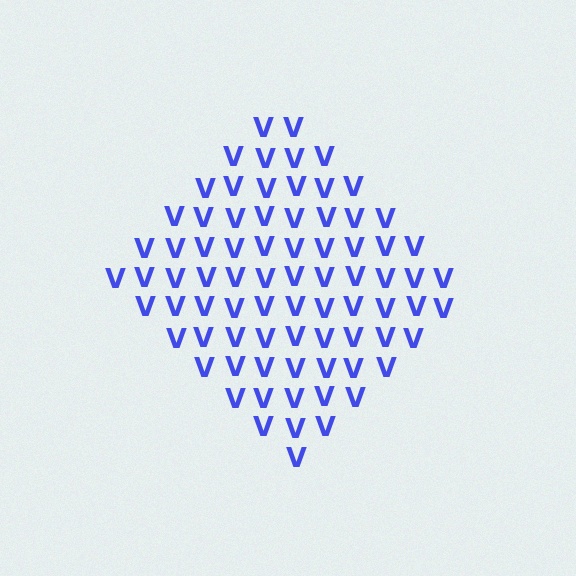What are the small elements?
The small elements are letter V's.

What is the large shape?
The large shape is a diamond.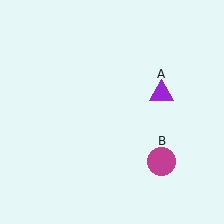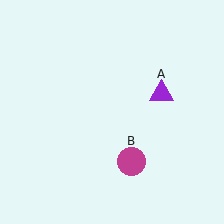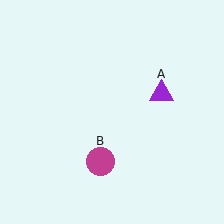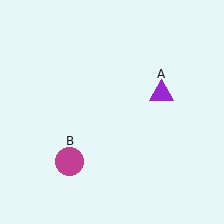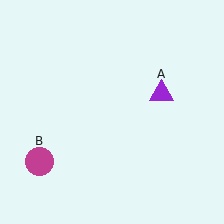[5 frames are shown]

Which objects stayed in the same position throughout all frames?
Purple triangle (object A) remained stationary.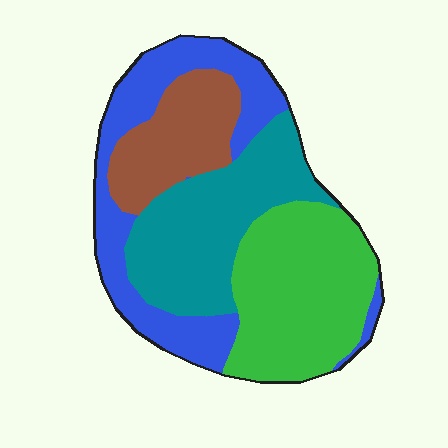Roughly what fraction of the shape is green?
Green covers 30% of the shape.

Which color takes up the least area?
Brown, at roughly 15%.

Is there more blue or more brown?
Blue.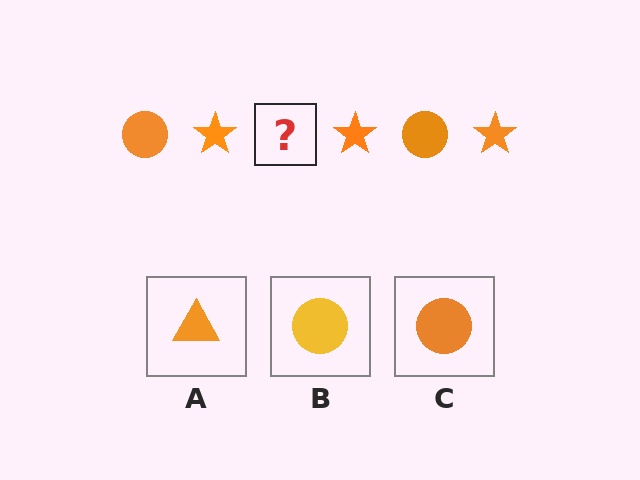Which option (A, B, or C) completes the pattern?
C.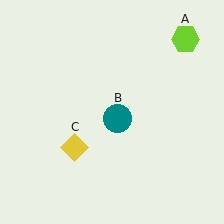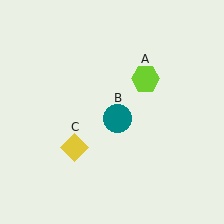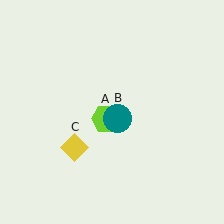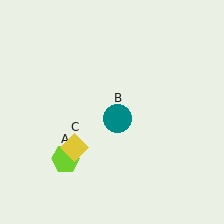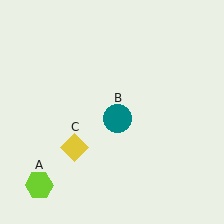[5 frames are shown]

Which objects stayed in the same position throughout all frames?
Teal circle (object B) and yellow diamond (object C) remained stationary.